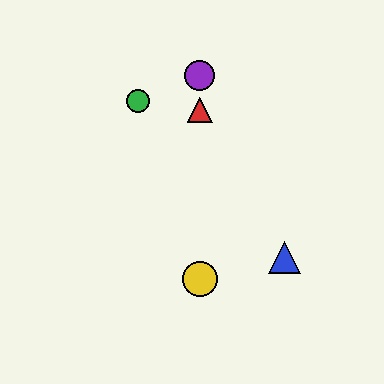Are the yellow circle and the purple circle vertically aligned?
Yes, both are at x≈200.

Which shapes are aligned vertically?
The red triangle, the yellow circle, the purple circle are aligned vertically.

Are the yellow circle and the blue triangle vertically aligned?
No, the yellow circle is at x≈200 and the blue triangle is at x≈284.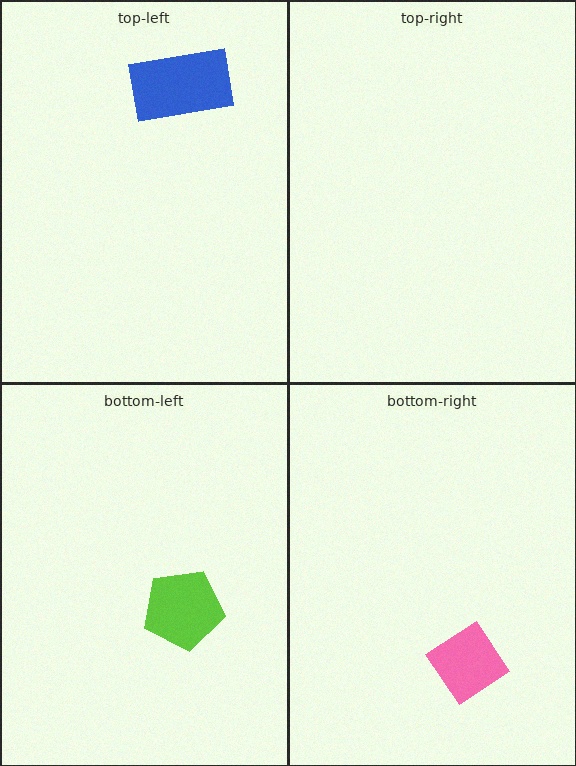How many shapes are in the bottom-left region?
1.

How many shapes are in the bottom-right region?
1.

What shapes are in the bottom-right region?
The pink diamond.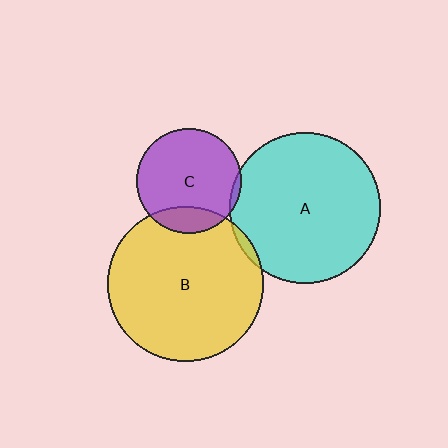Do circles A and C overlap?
Yes.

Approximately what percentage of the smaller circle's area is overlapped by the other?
Approximately 5%.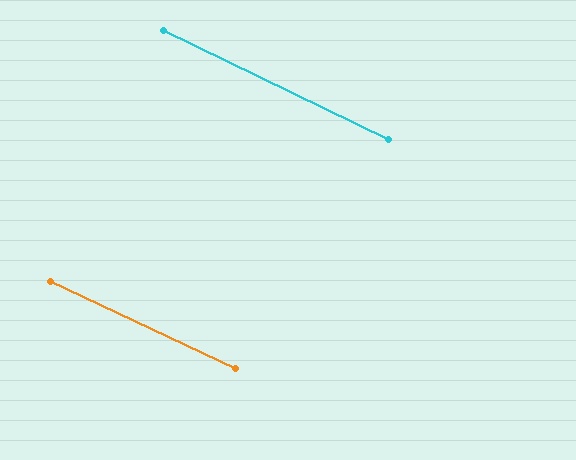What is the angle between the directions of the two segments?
Approximately 1 degree.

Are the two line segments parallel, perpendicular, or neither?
Parallel — their directions differ by only 0.6°.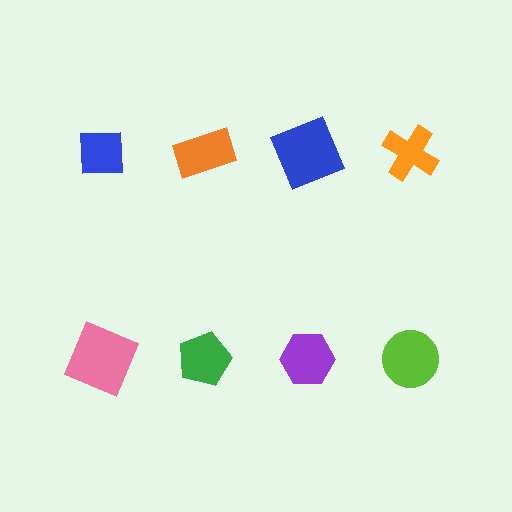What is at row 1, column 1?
A blue square.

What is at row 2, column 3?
A purple hexagon.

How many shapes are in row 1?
4 shapes.